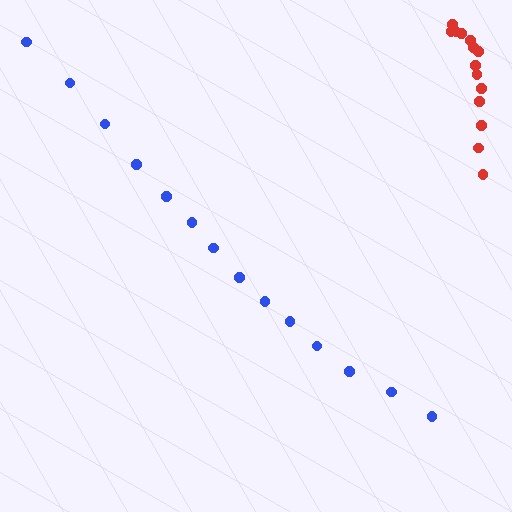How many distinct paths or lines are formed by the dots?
There are 2 distinct paths.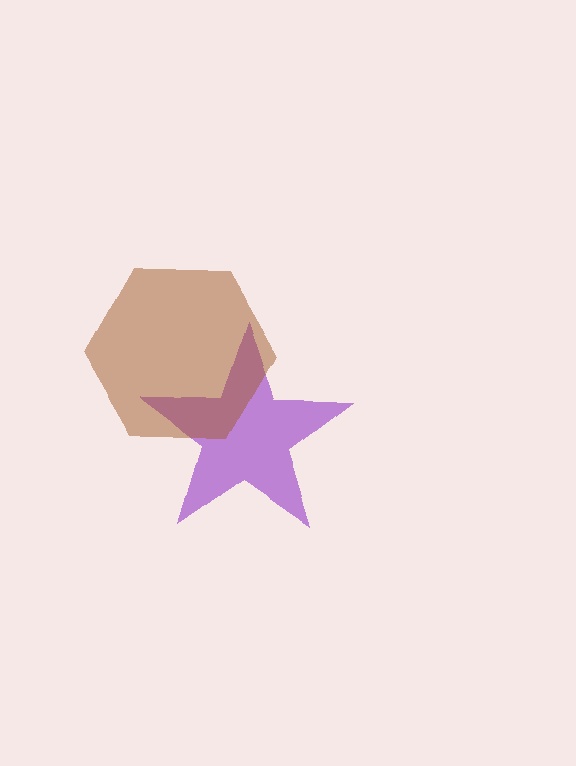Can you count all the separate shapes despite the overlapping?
Yes, there are 2 separate shapes.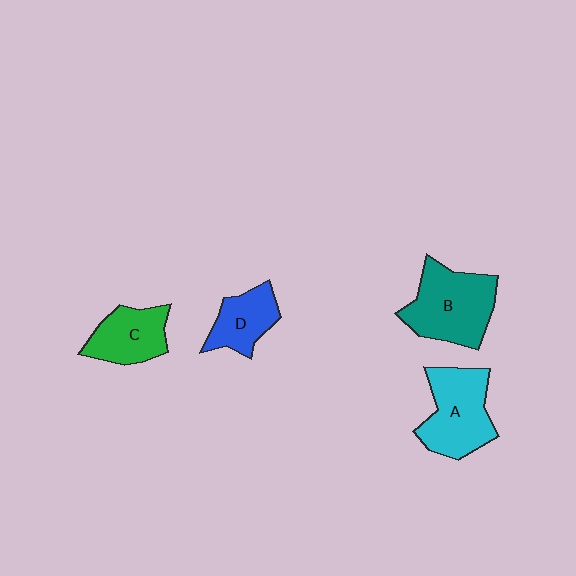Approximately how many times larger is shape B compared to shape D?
Approximately 1.7 times.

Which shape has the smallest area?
Shape D (blue).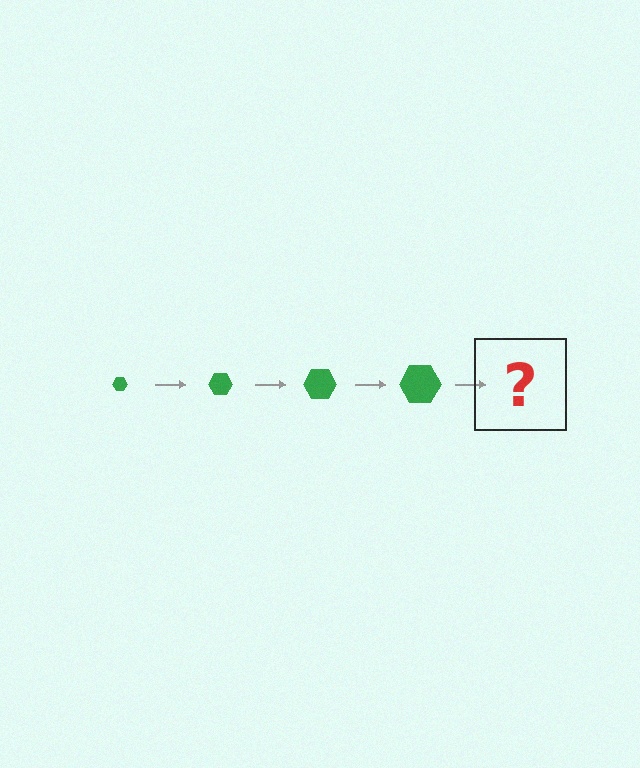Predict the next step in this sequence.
The next step is a green hexagon, larger than the previous one.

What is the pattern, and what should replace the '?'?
The pattern is that the hexagon gets progressively larger each step. The '?' should be a green hexagon, larger than the previous one.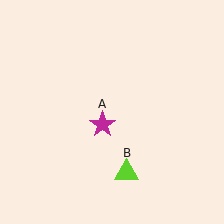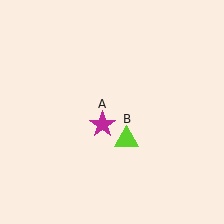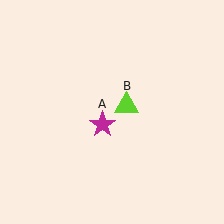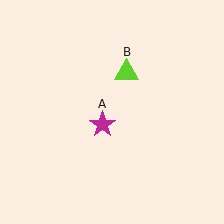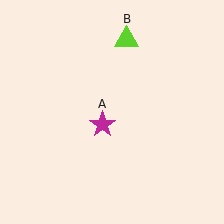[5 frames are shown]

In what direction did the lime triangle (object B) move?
The lime triangle (object B) moved up.